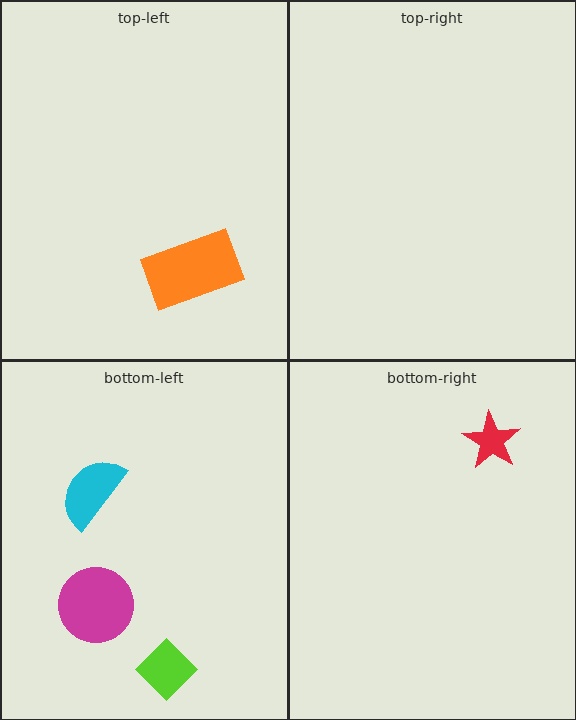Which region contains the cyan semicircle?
The bottom-left region.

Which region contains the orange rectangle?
The top-left region.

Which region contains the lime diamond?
The bottom-left region.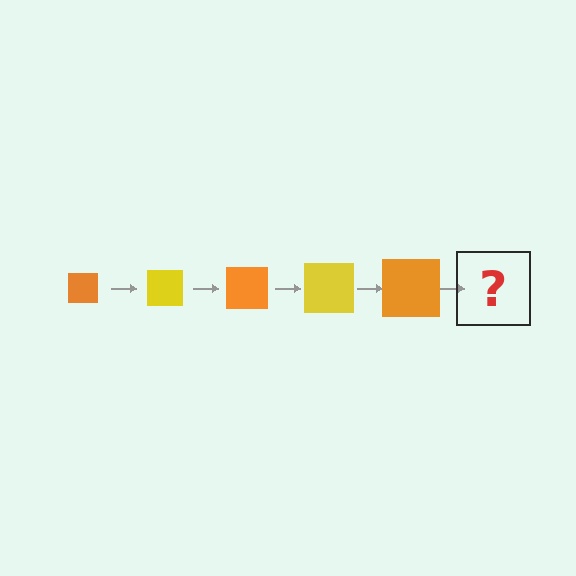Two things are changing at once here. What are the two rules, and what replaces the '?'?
The two rules are that the square grows larger each step and the color cycles through orange and yellow. The '?' should be a yellow square, larger than the previous one.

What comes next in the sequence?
The next element should be a yellow square, larger than the previous one.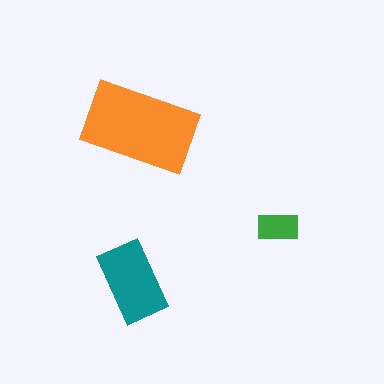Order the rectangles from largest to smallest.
the orange one, the teal one, the green one.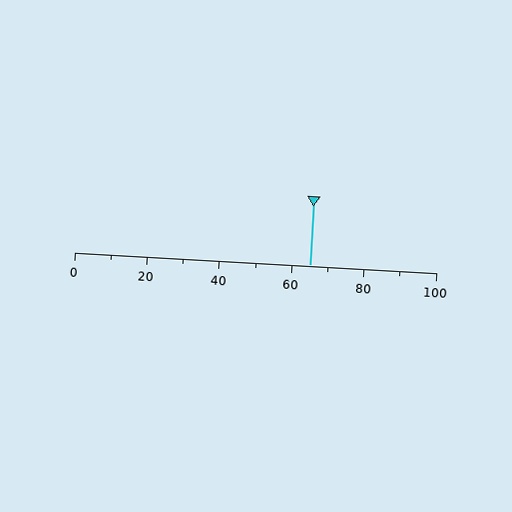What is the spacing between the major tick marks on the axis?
The major ticks are spaced 20 apart.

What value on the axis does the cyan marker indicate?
The marker indicates approximately 65.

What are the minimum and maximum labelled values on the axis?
The axis runs from 0 to 100.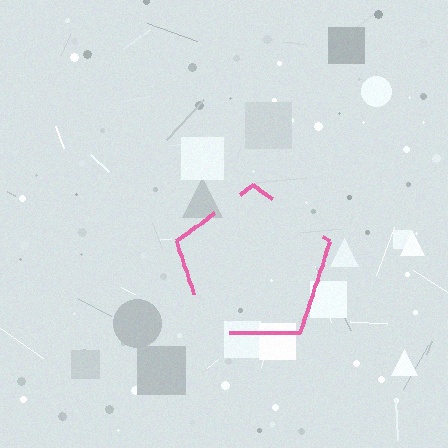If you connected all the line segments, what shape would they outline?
They would outline a pentagon.